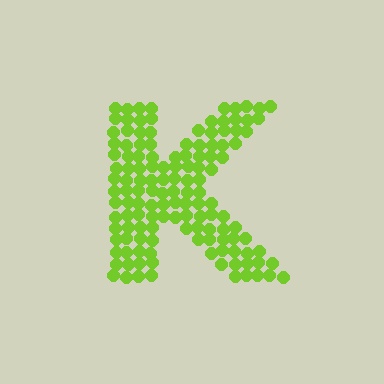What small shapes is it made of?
It is made of small circles.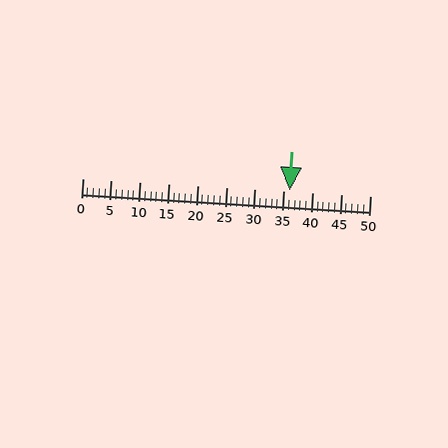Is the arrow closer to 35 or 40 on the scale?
The arrow is closer to 35.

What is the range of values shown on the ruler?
The ruler shows values from 0 to 50.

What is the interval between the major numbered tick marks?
The major tick marks are spaced 5 units apart.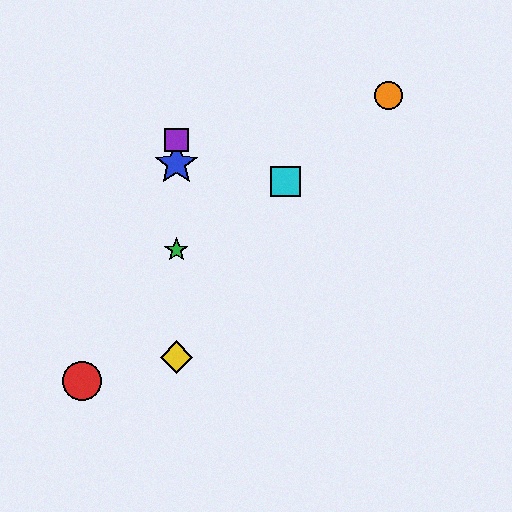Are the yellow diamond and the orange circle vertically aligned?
No, the yellow diamond is at x≈176 and the orange circle is at x≈389.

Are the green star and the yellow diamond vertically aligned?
Yes, both are at x≈176.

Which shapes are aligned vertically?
The blue star, the green star, the yellow diamond, the purple square are aligned vertically.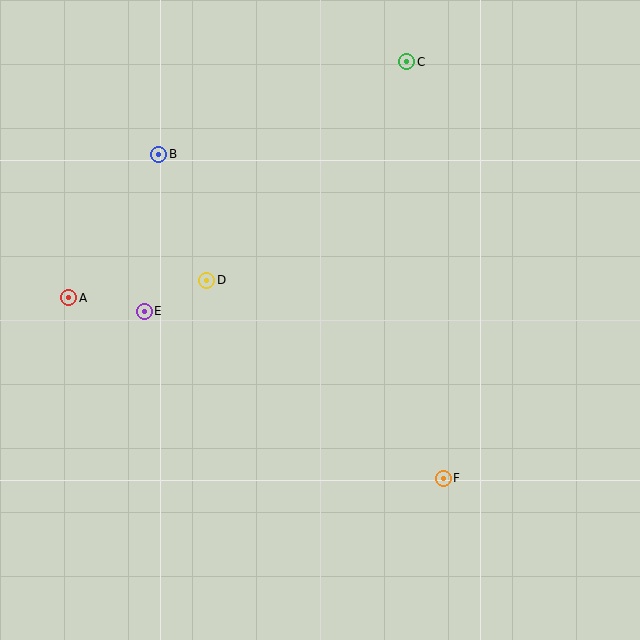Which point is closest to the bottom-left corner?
Point A is closest to the bottom-left corner.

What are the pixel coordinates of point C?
Point C is at (407, 62).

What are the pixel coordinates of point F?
Point F is at (443, 478).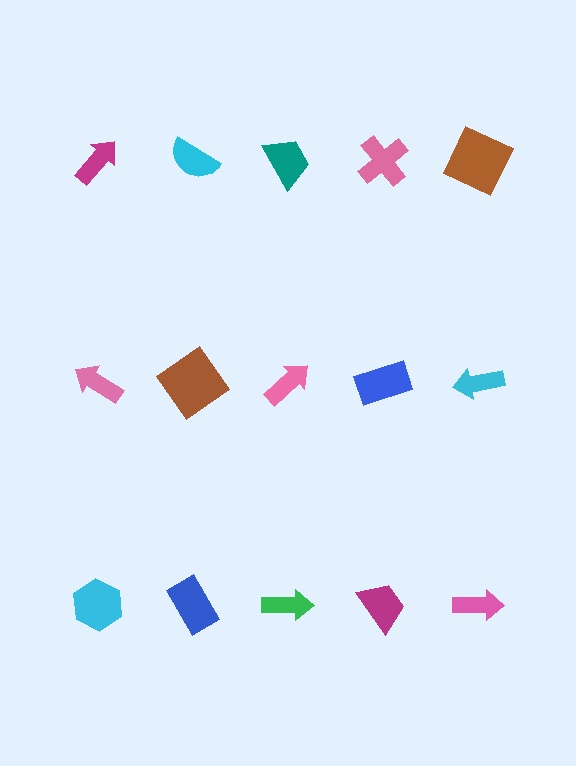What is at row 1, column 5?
A brown square.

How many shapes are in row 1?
5 shapes.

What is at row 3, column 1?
A cyan hexagon.